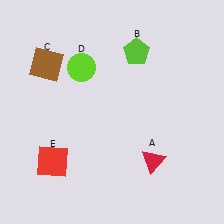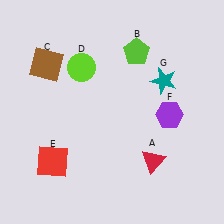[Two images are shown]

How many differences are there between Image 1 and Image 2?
There are 2 differences between the two images.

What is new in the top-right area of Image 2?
A teal star (G) was added in the top-right area of Image 2.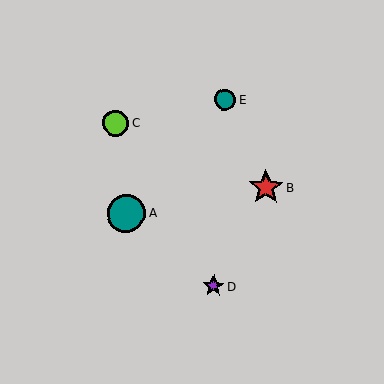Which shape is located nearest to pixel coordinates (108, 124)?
The lime circle (labeled C) at (116, 123) is nearest to that location.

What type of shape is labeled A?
Shape A is a teal circle.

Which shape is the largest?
The teal circle (labeled A) is the largest.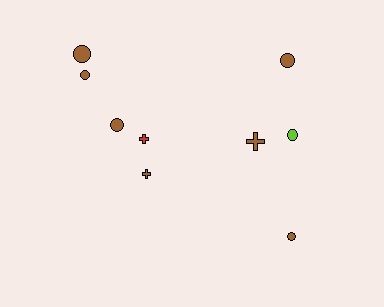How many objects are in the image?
There are 9 objects.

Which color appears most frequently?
Brown, with 7 objects.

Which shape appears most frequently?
Circle, with 6 objects.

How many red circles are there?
There are no red circles.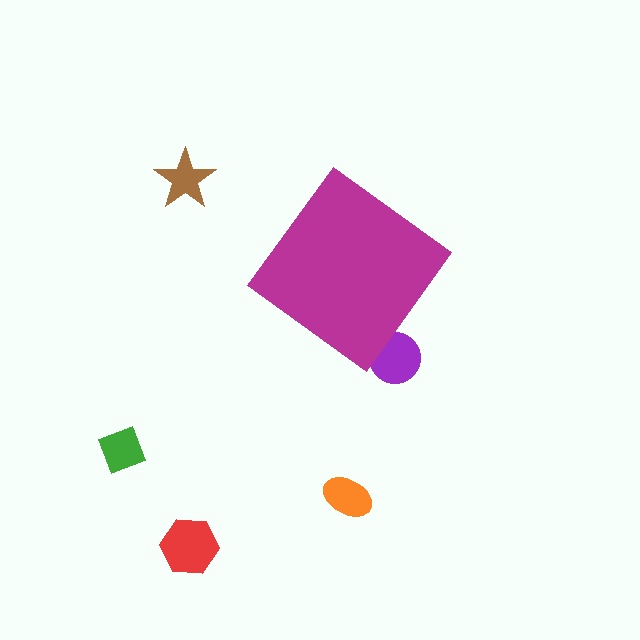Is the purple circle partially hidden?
Yes, the purple circle is partially hidden behind the magenta diamond.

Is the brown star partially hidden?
No, the brown star is fully visible.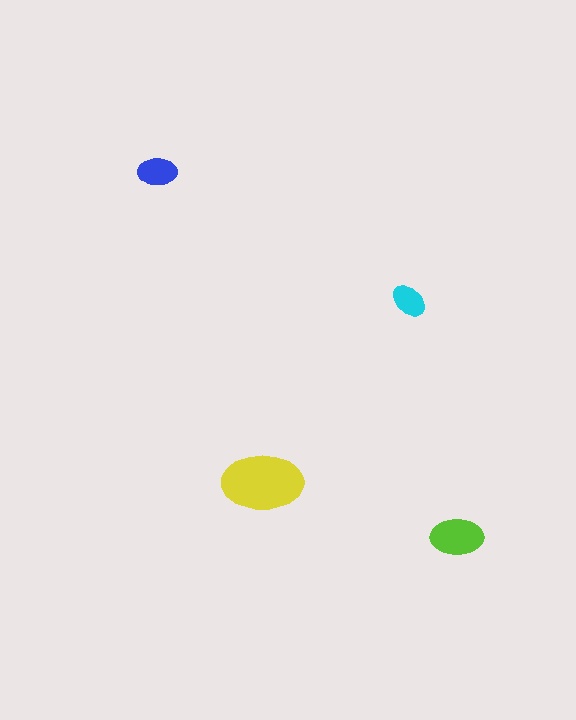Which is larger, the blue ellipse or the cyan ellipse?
The blue one.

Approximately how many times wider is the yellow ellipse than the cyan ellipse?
About 2.5 times wider.